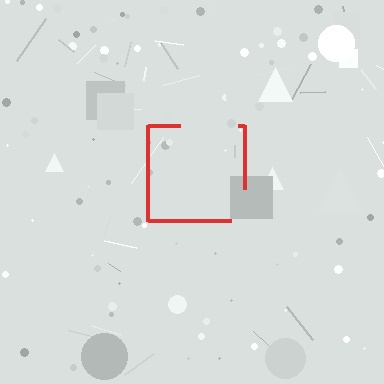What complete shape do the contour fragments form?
The contour fragments form a square.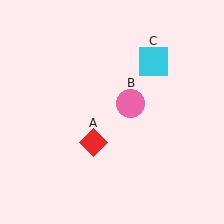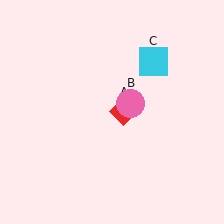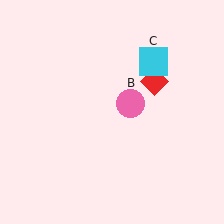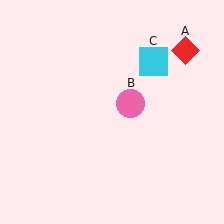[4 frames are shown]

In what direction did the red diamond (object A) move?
The red diamond (object A) moved up and to the right.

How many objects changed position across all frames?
1 object changed position: red diamond (object A).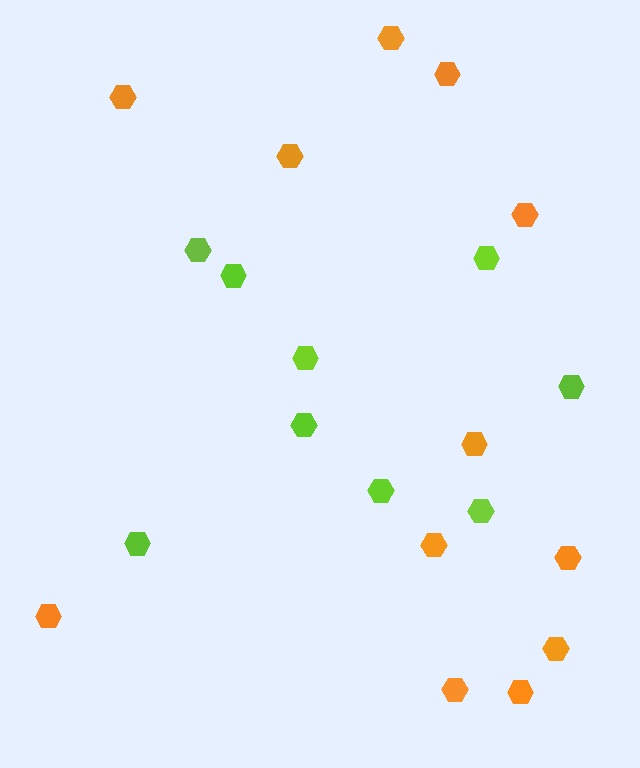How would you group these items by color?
There are 2 groups: one group of orange hexagons (12) and one group of lime hexagons (9).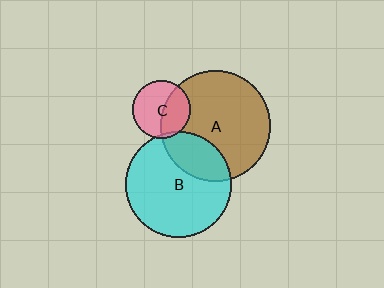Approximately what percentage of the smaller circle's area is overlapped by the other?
Approximately 5%.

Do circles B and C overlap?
Yes.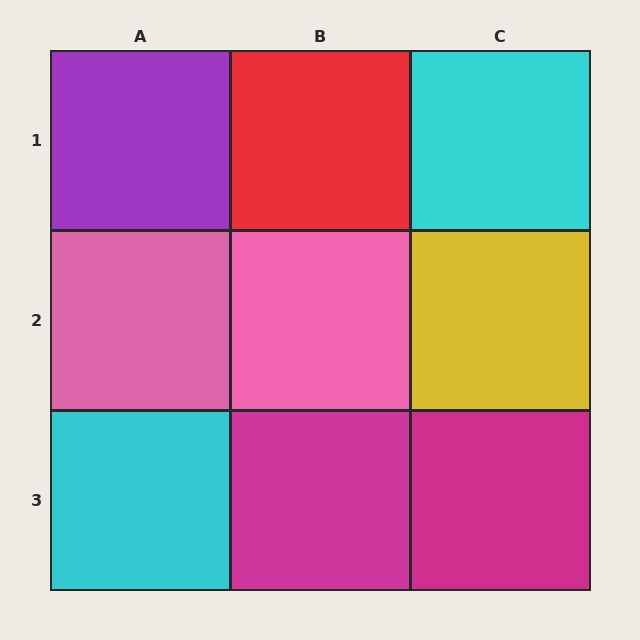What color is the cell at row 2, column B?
Pink.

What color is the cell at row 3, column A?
Cyan.